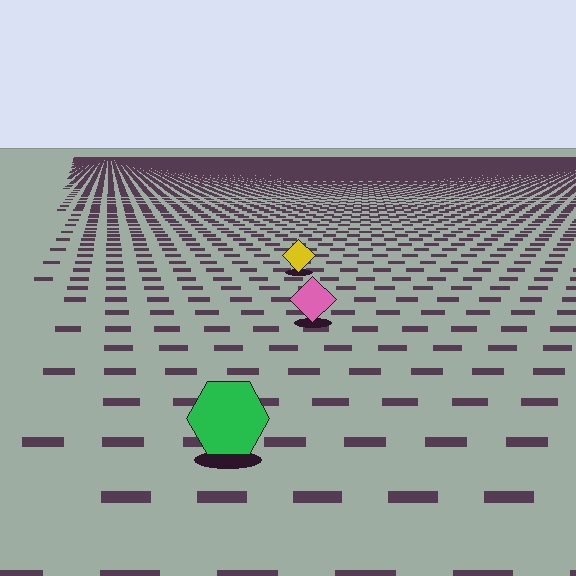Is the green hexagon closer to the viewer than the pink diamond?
Yes. The green hexagon is closer — you can tell from the texture gradient: the ground texture is coarser near it.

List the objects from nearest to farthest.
From nearest to farthest: the green hexagon, the pink diamond, the yellow diamond.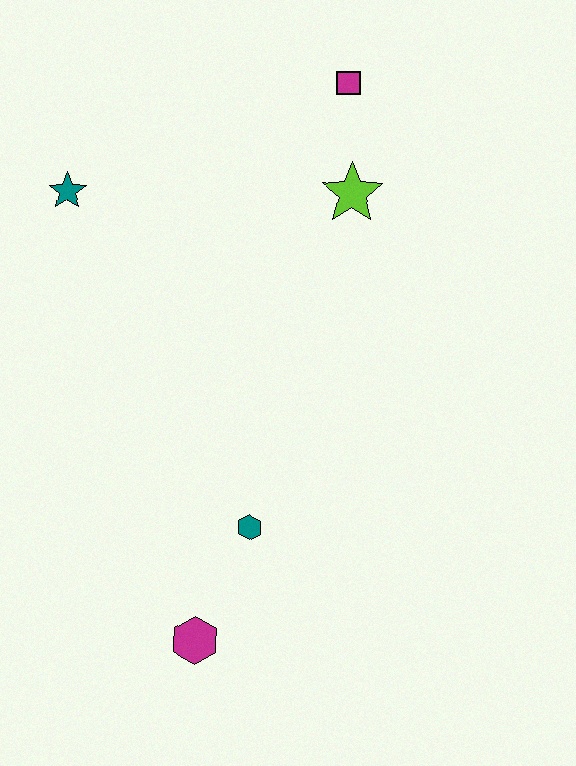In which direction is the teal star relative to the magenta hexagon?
The teal star is above the magenta hexagon.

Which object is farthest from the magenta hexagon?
The magenta square is farthest from the magenta hexagon.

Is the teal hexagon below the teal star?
Yes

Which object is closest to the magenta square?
The lime star is closest to the magenta square.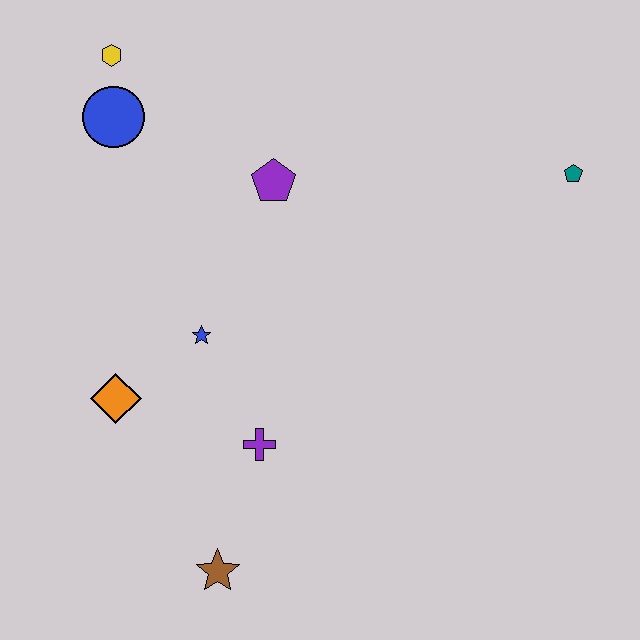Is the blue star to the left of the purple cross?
Yes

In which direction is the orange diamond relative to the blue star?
The orange diamond is to the left of the blue star.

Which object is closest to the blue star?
The orange diamond is closest to the blue star.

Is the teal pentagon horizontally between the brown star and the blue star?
No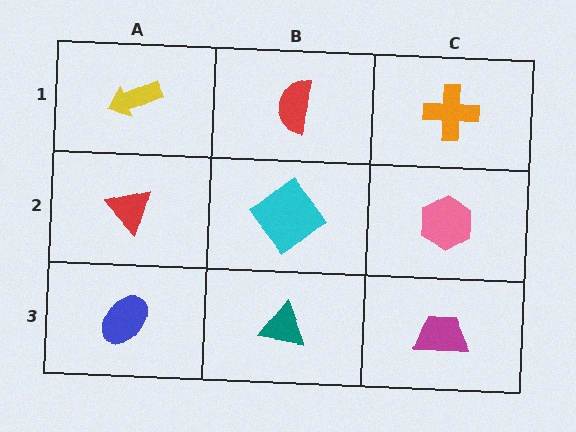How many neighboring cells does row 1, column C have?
2.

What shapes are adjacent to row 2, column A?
A yellow arrow (row 1, column A), a blue ellipse (row 3, column A), a cyan diamond (row 2, column B).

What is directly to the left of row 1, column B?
A yellow arrow.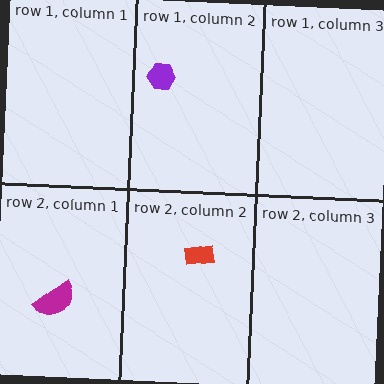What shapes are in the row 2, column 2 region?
The red rectangle.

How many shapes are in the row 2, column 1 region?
1.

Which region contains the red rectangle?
The row 2, column 2 region.